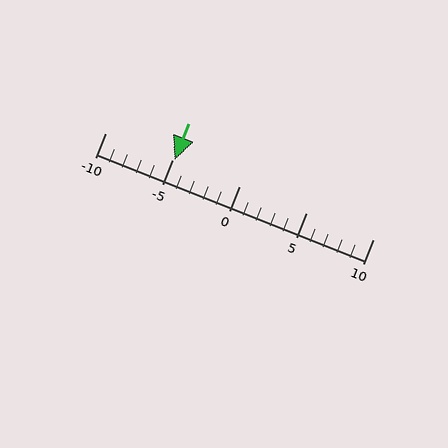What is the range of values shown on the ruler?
The ruler shows values from -10 to 10.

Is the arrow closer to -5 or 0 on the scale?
The arrow is closer to -5.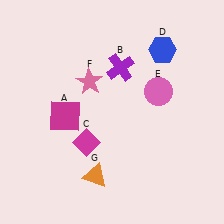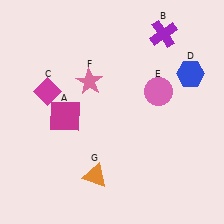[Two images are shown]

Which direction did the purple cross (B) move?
The purple cross (B) moved right.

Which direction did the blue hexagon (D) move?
The blue hexagon (D) moved right.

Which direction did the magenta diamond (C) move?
The magenta diamond (C) moved up.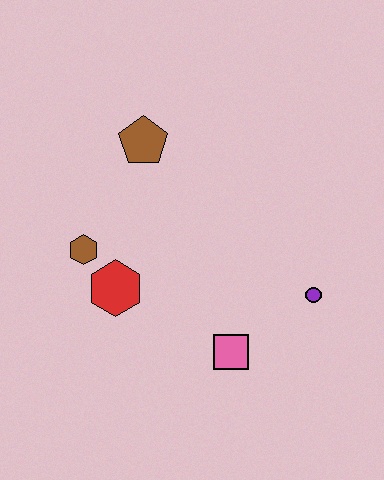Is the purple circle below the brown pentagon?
Yes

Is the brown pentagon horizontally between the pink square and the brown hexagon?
Yes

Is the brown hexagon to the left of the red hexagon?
Yes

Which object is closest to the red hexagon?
The brown hexagon is closest to the red hexagon.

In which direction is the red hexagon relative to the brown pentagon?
The red hexagon is below the brown pentagon.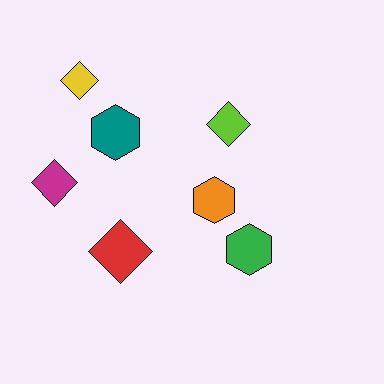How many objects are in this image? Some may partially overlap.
There are 7 objects.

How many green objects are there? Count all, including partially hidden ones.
There is 1 green object.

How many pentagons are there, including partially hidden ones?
There are no pentagons.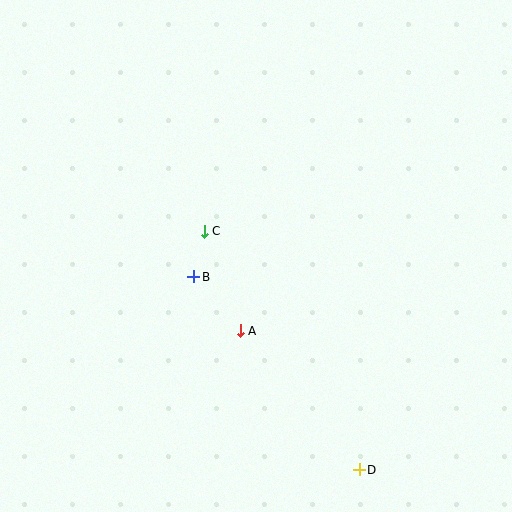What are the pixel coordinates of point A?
Point A is at (240, 331).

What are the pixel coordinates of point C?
Point C is at (204, 231).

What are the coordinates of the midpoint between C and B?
The midpoint between C and B is at (199, 254).